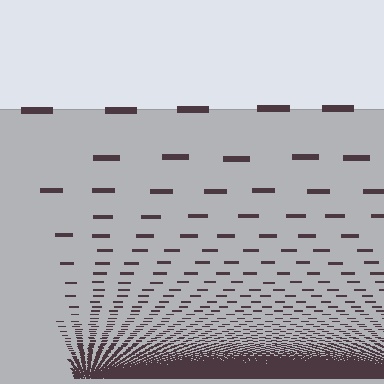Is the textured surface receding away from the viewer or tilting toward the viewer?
The surface appears to tilt toward the viewer. Texture elements get larger and sparser toward the top.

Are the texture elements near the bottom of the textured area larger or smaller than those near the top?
Smaller. The gradient is inverted — elements near the bottom are smaller and denser.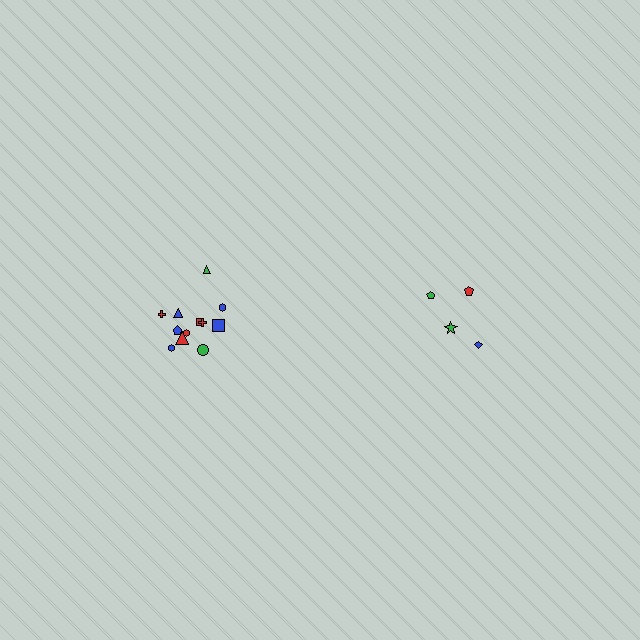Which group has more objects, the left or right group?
The left group.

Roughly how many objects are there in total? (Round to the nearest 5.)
Roughly 15 objects in total.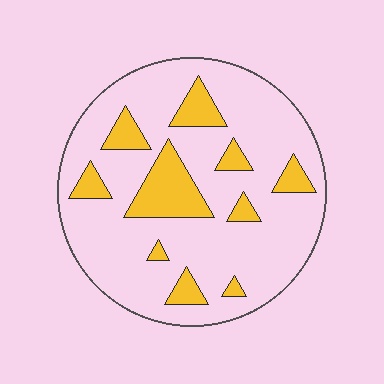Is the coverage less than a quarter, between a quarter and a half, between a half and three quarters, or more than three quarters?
Less than a quarter.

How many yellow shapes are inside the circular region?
10.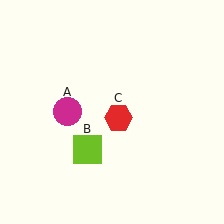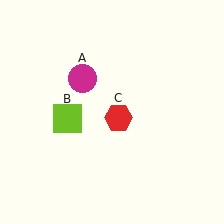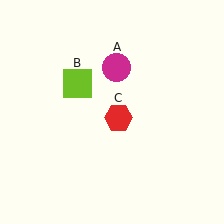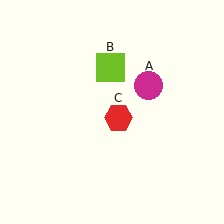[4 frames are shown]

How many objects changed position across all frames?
2 objects changed position: magenta circle (object A), lime square (object B).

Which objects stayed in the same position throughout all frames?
Red hexagon (object C) remained stationary.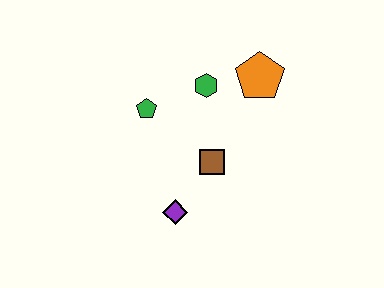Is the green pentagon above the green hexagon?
No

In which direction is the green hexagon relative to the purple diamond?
The green hexagon is above the purple diamond.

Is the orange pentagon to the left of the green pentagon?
No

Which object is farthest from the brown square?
The orange pentagon is farthest from the brown square.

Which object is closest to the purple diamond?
The brown square is closest to the purple diamond.